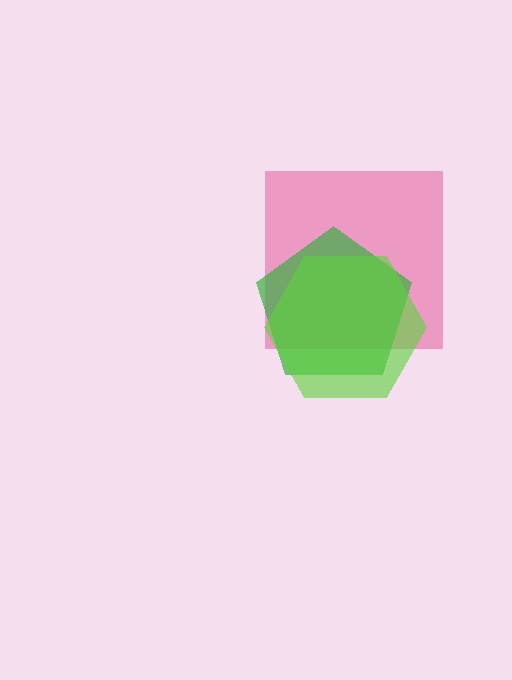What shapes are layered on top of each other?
The layered shapes are: a pink square, a green pentagon, a lime hexagon.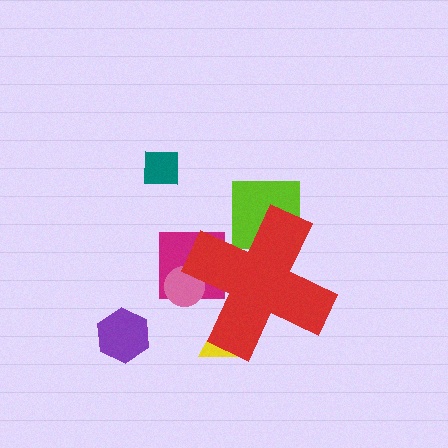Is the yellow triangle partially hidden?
Yes, the yellow triangle is partially hidden behind the red cross.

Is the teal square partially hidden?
No, the teal square is fully visible.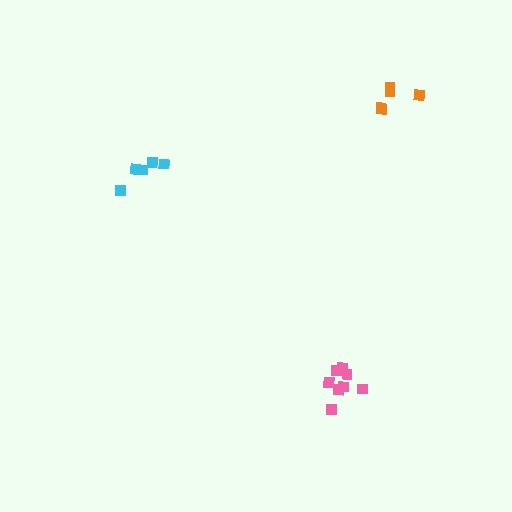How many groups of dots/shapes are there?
There are 3 groups.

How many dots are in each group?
Group 1: 5 dots, Group 2: 8 dots, Group 3: 5 dots (18 total).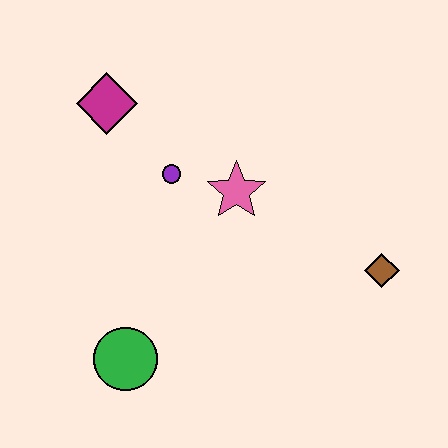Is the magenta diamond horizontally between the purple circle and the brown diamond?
No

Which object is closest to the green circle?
The purple circle is closest to the green circle.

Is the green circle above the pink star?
No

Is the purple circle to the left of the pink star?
Yes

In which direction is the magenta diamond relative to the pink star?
The magenta diamond is to the left of the pink star.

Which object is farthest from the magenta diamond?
The brown diamond is farthest from the magenta diamond.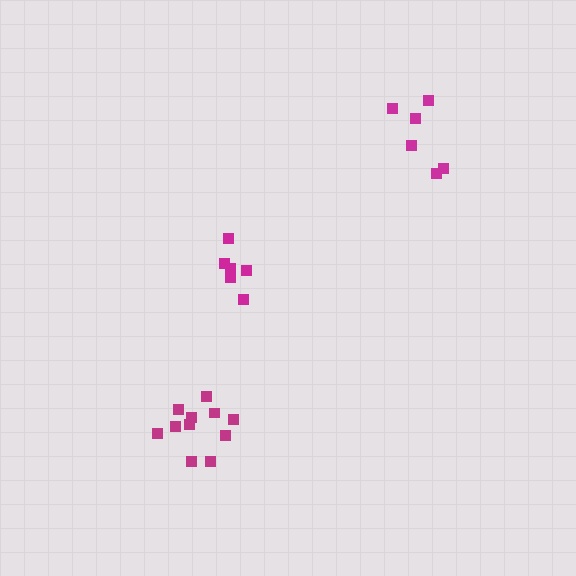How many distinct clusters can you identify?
There are 3 distinct clusters.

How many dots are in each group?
Group 1: 11 dots, Group 2: 6 dots, Group 3: 6 dots (23 total).